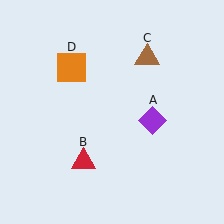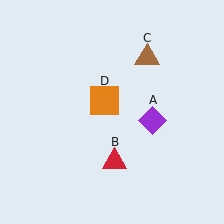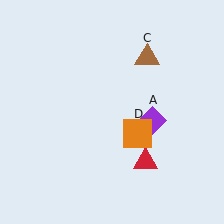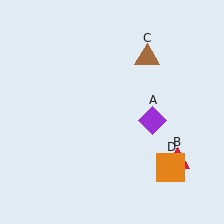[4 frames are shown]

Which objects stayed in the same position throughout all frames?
Purple diamond (object A) and brown triangle (object C) remained stationary.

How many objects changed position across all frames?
2 objects changed position: red triangle (object B), orange square (object D).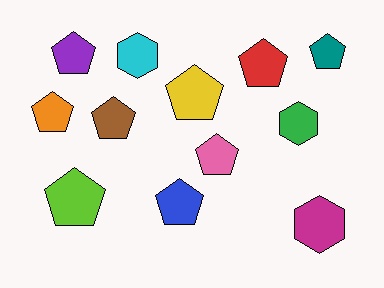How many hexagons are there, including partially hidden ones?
There are 3 hexagons.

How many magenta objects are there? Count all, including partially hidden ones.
There is 1 magenta object.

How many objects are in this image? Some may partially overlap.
There are 12 objects.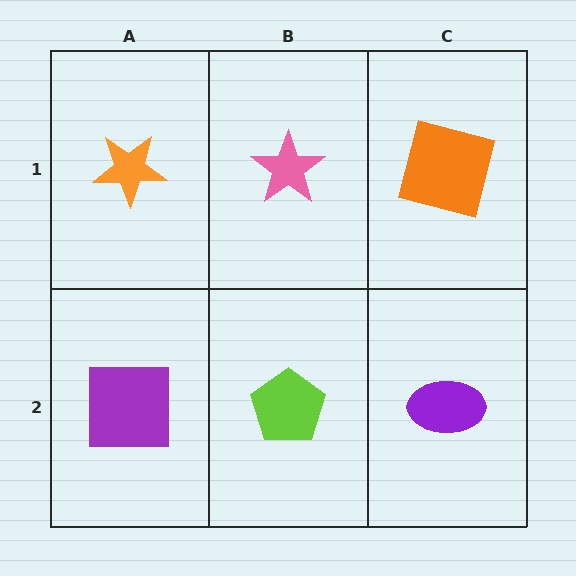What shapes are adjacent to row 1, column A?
A purple square (row 2, column A), a pink star (row 1, column B).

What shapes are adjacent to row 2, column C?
An orange square (row 1, column C), a lime pentagon (row 2, column B).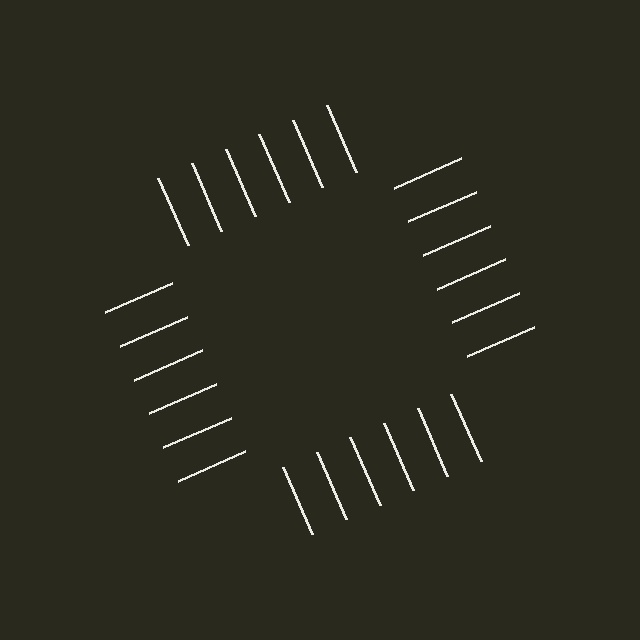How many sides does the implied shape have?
4 sides — the line-ends trace a square.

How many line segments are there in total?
24 — 6 along each of the 4 edges.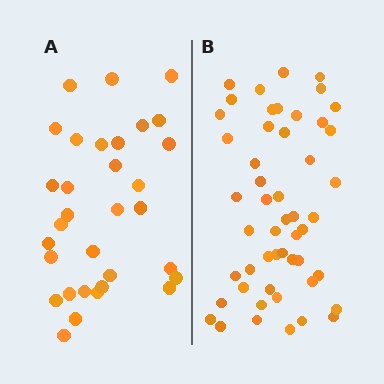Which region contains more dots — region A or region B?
Region B (the right region) has more dots.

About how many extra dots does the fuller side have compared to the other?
Region B has approximately 20 more dots than region A.